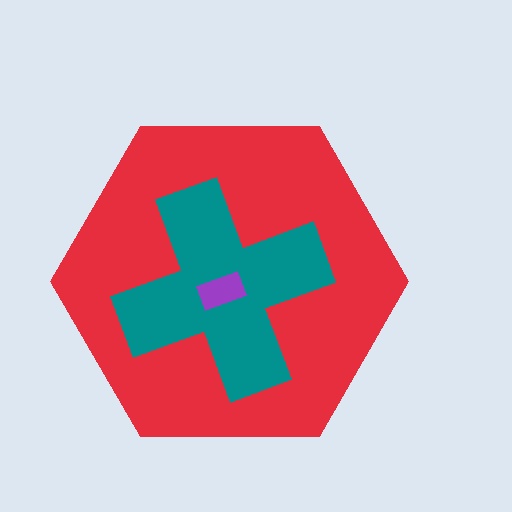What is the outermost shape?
The red hexagon.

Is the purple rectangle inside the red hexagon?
Yes.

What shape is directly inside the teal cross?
The purple rectangle.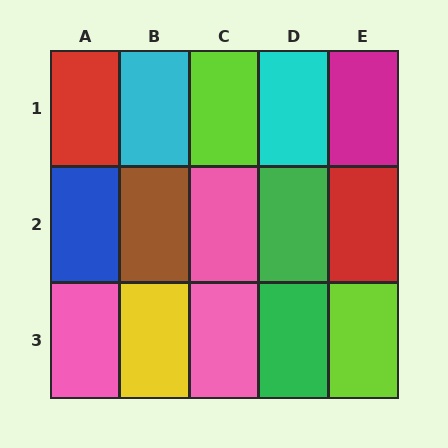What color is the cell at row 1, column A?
Red.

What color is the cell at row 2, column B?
Brown.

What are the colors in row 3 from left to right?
Pink, yellow, pink, green, lime.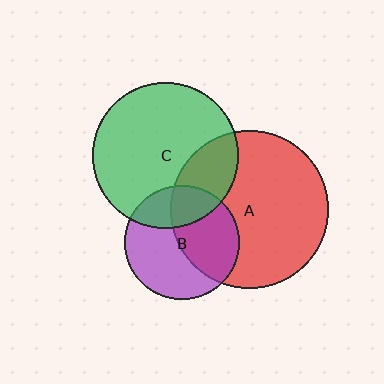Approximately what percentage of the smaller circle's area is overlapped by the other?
Approximately 45%.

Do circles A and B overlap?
Yes.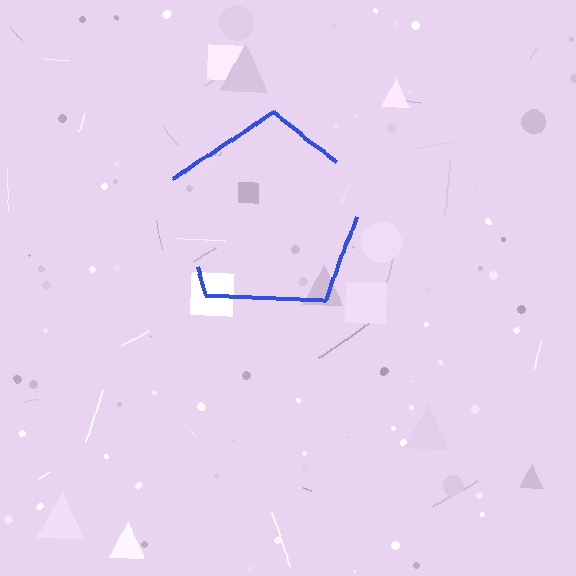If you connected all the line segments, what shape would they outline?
They would outline a pentagon.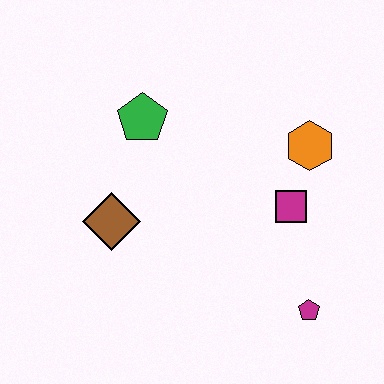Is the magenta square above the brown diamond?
Yes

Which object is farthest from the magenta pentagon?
The green pentagon is farthest from the magenta pentagon.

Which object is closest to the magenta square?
The orange hexagon is closest to the magenta square.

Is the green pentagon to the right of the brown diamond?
Yes